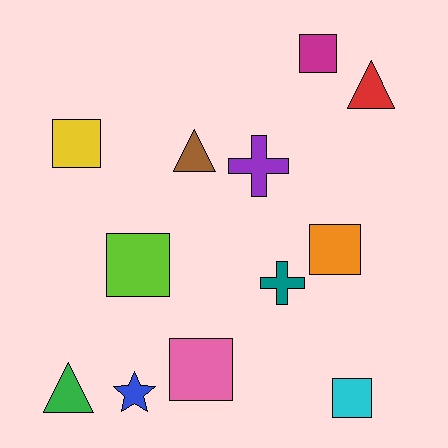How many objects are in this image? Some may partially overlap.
There are 12 objects.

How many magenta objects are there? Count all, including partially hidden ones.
There is 1 magenta object.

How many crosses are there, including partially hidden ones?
There are 2 crosses.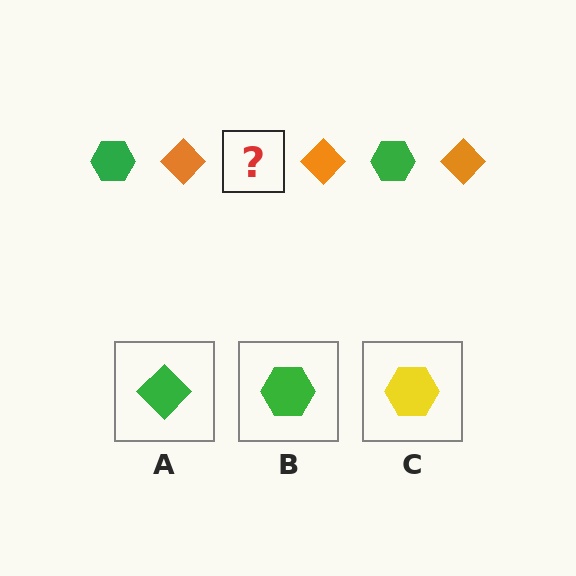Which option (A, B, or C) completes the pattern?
B.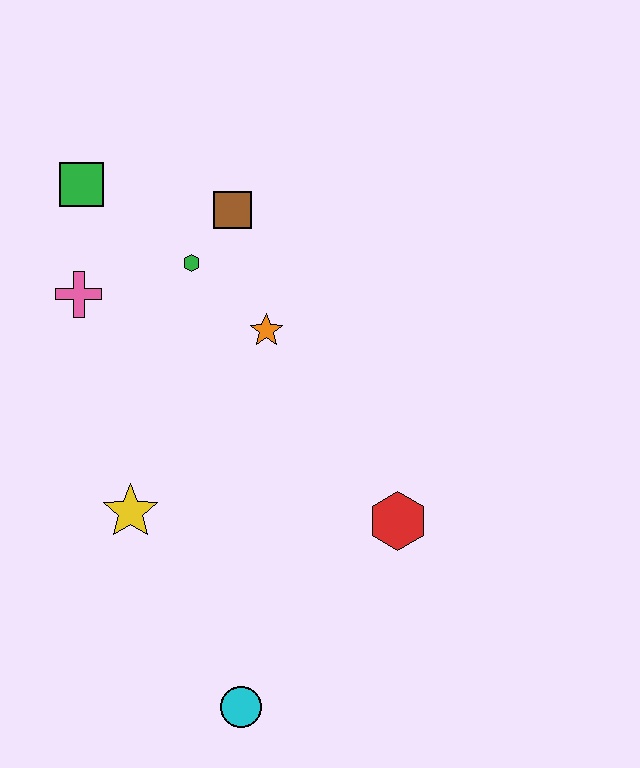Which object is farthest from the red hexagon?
The green square is farthest from the red hexagon.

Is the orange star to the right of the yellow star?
Yes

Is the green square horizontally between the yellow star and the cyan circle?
No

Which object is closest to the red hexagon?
The orange star is closest to the red hexagon.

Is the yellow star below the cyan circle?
No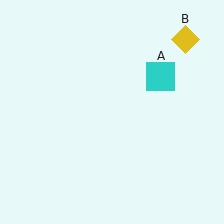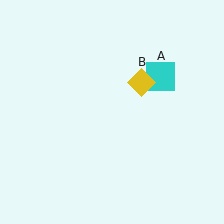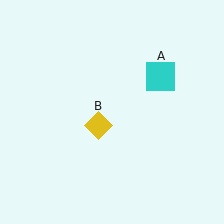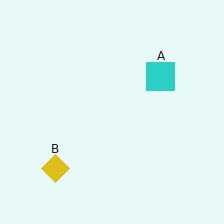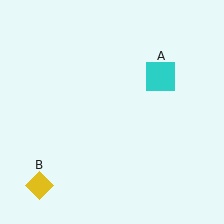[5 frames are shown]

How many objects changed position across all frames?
1 object changed position: yellow diamond (object B).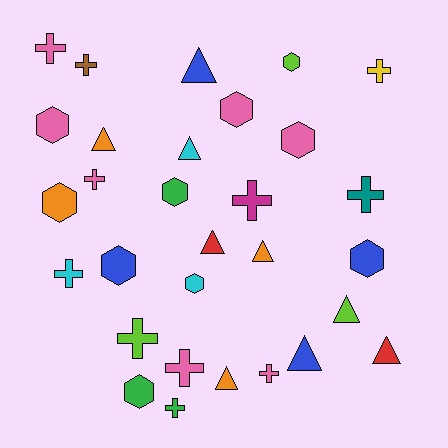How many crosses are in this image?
There are 11 crosses.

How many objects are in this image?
There are 30 objects.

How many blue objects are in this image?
There are 4 blue objects.